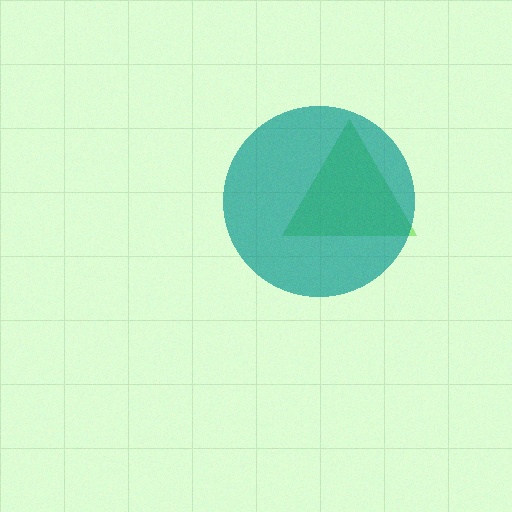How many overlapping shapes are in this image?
There are 2 overlapping shapes in the image.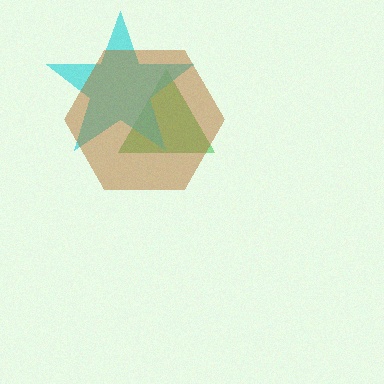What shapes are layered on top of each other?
The layered shapes are: a green triangle, a cyan star, a brown hexagon.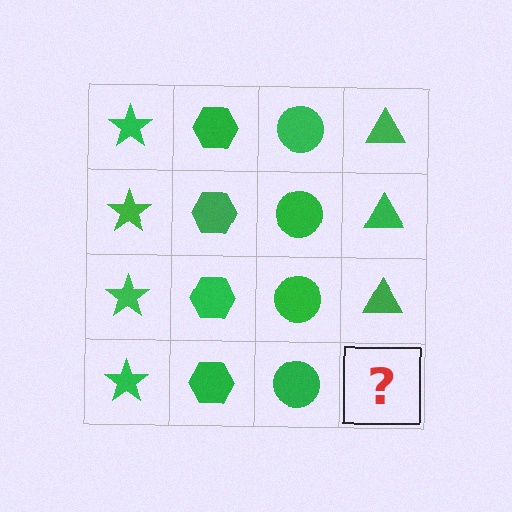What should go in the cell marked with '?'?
The missing cell should contain a green triangle.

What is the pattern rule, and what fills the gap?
The rule is that each column has a consistent shape. The gap should be filled with a green triangle.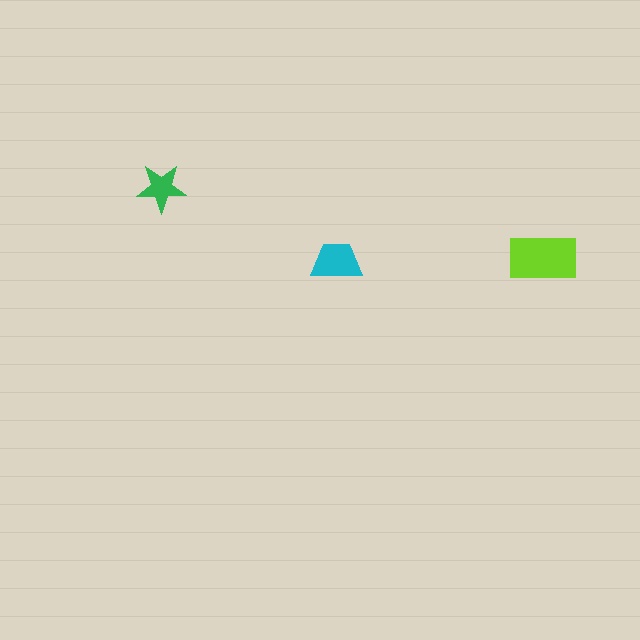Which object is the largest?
The lime rectangle.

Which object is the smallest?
The green star.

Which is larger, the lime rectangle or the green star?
The lime rectangle.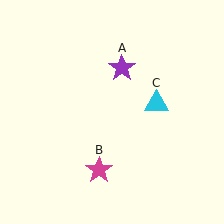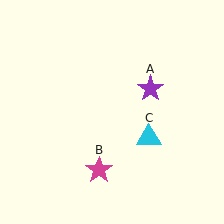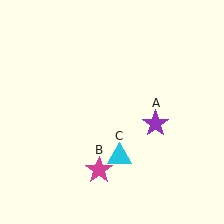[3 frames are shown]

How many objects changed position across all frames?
2 objects changed position: purple star (object A), cyan triangle (object C).